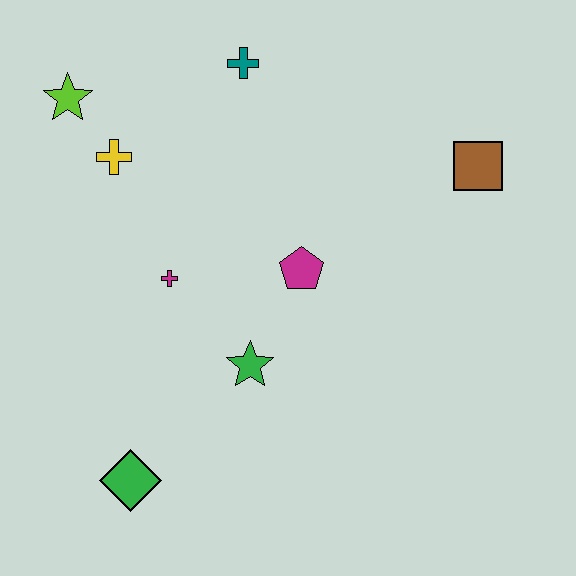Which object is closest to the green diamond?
The green star is closest to the green diamond.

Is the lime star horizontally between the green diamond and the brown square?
No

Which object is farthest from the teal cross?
The green diamond is farthest from the teal cross.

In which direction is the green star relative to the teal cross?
The green star is below the teal cross.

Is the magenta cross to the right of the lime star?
Yes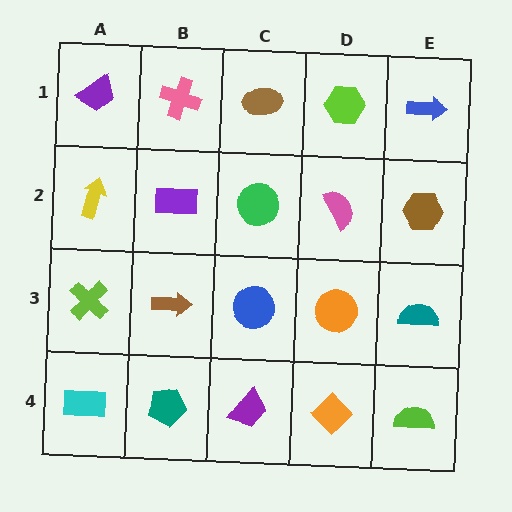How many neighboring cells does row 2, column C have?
4.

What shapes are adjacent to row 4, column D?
An orange circle (row 3, column D), a purple trapezoid (row 4, column C), a lime semicircle (row 4, column E).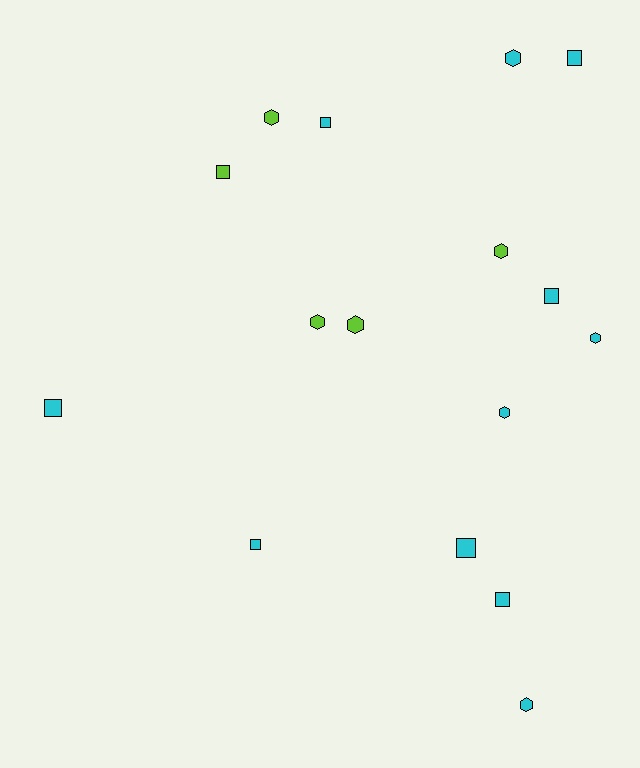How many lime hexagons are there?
There are 4 lime hexagons.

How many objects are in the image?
There are 16 objects.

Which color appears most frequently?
Cyan, with 11 objects.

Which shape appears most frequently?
Square, with 8 objects.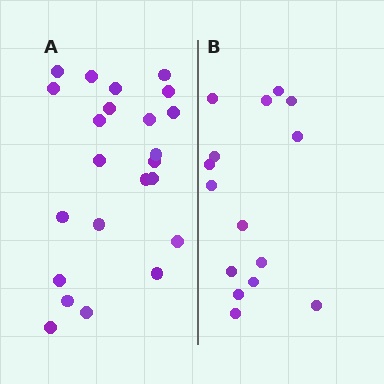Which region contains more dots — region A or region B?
Region A (the left region) has more dots.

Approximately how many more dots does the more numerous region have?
Region A has roughly 8 or so more dots than region B.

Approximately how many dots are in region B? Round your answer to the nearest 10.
About 20 dots. (The exact count is 15, which rounds to 20.)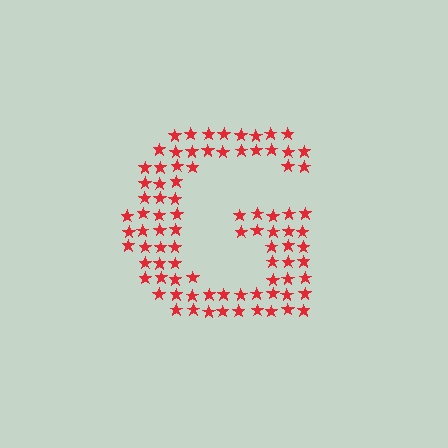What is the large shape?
The large shape is the letter G.